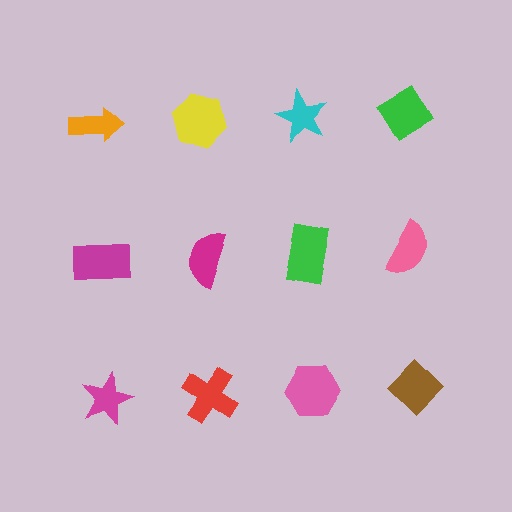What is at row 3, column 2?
A red cross.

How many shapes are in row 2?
4 shapes.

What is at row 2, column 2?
A magenta semicircle.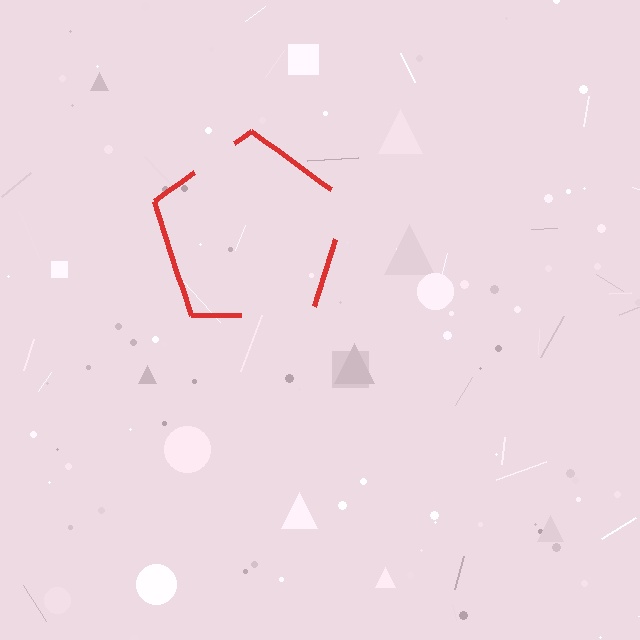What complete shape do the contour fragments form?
The contour fragments form a pentagon.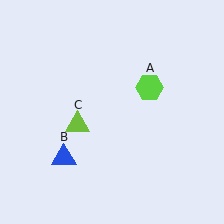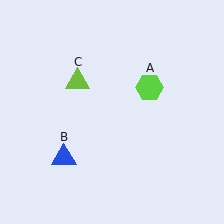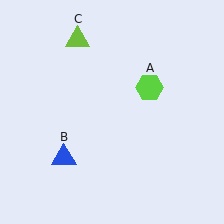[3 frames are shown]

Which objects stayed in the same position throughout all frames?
Lime hexagon (object A) and blue triangle (object B) remained stationary.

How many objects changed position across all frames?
1 object changed position: lime triangle (object C).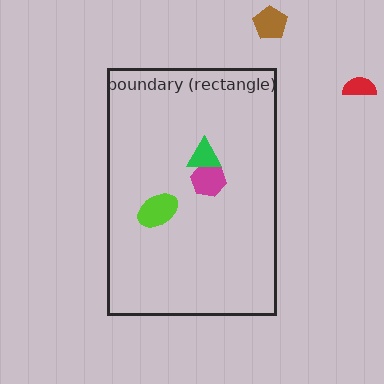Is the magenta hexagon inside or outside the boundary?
Inside.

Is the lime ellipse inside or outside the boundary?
Inside.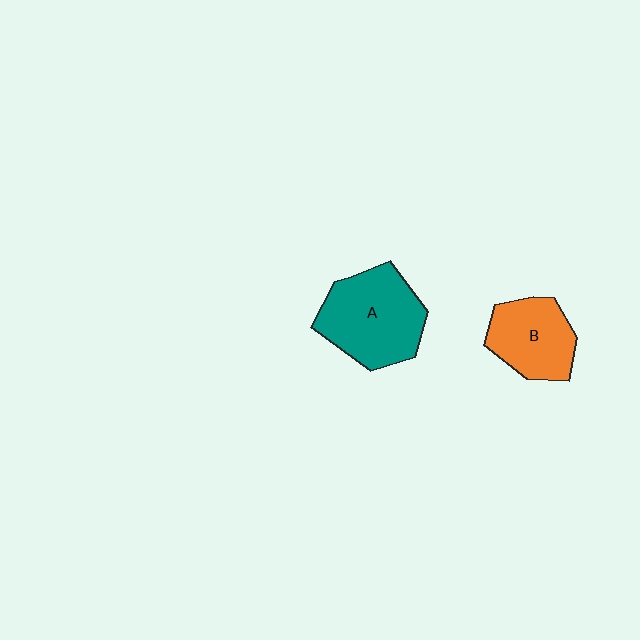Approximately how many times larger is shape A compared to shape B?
Approximately 1.4 times.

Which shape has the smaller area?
Shape B (orange).